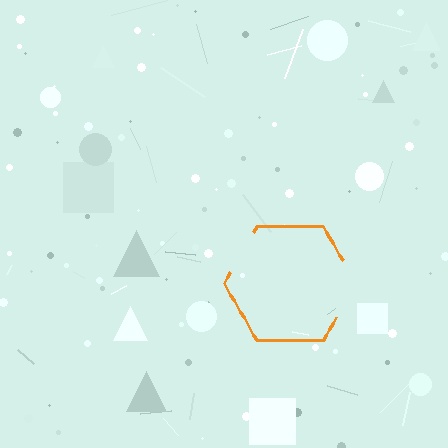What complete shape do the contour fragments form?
The contour fragments form a hexagon.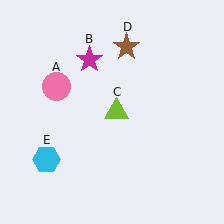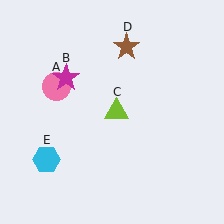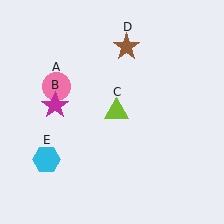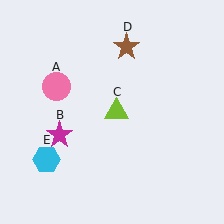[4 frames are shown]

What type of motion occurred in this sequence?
The magenta star (object B) rotated counterclockwise around the center of the scene.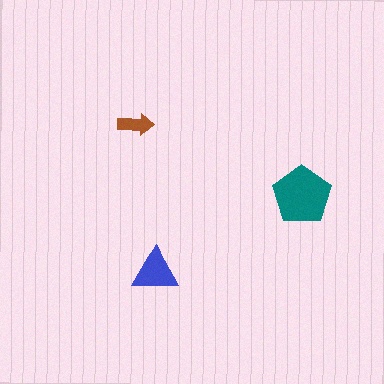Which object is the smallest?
The brown arrow.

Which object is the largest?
The teal pentagon.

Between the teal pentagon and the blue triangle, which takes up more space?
The teal pentagon.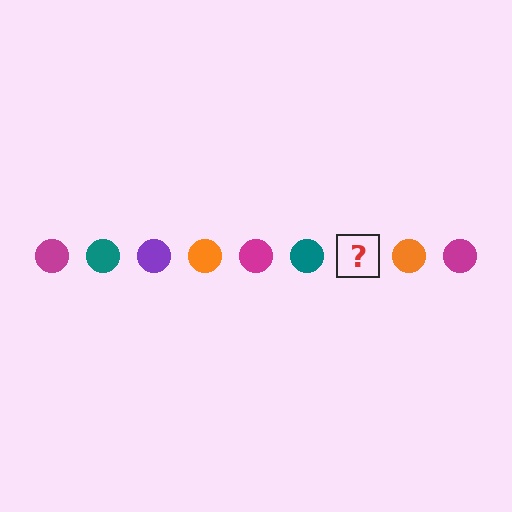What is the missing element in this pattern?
The missing element is a purple circle.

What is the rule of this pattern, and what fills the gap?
The rule is that the pattern cycles through magenta, teal, purple, orange circles. The gap should be filled with a purple circle.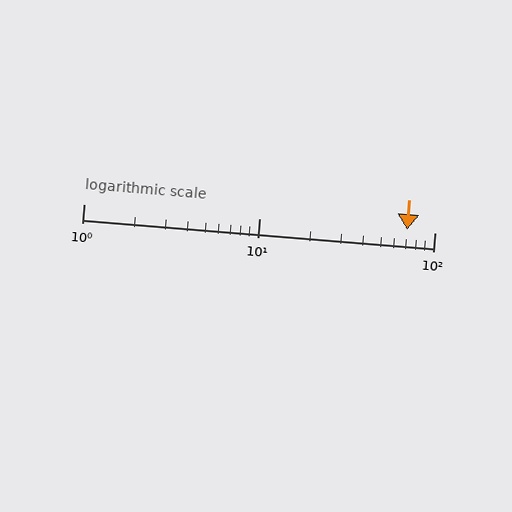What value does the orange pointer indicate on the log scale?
The pointer indicates approximately 70.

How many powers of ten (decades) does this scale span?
The scale spans 2 decades, from 1 to 100.